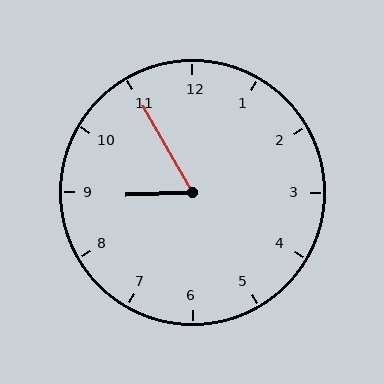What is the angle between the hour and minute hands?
Approximately 62 degrees.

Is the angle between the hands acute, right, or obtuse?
It is acute.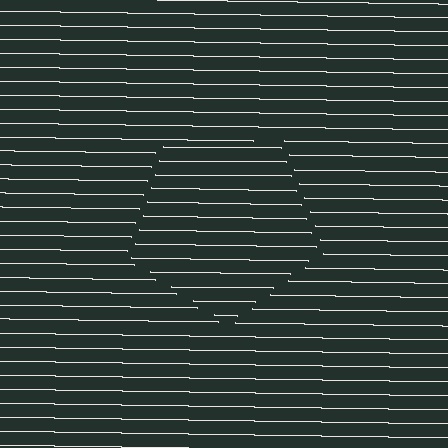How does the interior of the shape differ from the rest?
The interior of the shape contains the same grating, shifted by half a period — the contour is defined by the phase discontinuity where line-ends from the inner and outer gratings abut.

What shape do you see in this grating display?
An illusory pentagon. The interior of the shape contains the same grating, shifted by half a period — the contour is defined by the phase discontinuity where line-ends from the inner and outer gratings abut.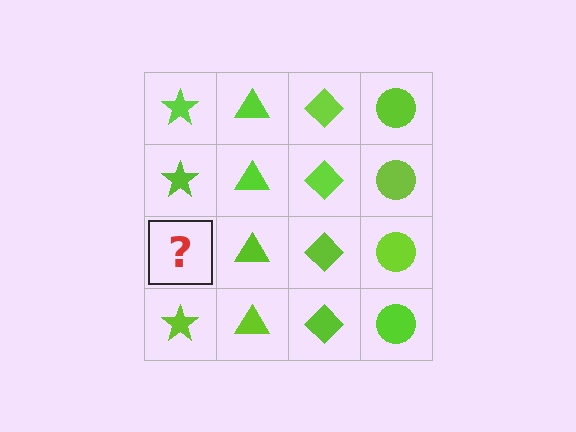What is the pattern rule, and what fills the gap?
The rule is that each column has a consistent shape. The gap should be filled with a lime star.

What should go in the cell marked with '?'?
The missing cell should contain a lime star.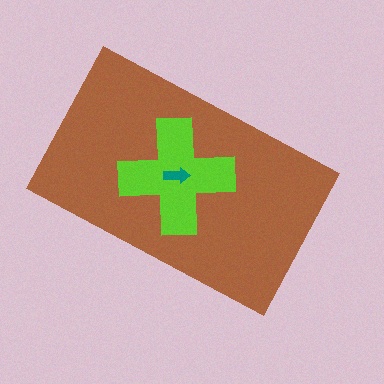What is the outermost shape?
The brown rectangle.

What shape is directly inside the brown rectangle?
The lime cross.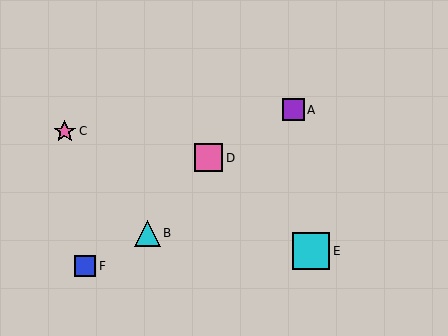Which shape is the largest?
The cyan square (labeled E) is the largest.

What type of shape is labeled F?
Shape F is a blue square.